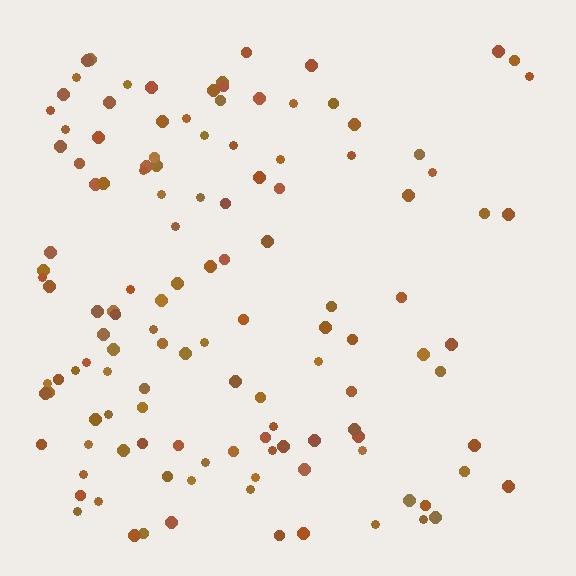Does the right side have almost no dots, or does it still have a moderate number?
Still a moderate number, just noticeably fewer than the left.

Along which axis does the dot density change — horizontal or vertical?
Horizontal.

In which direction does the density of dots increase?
From right to left, with the left side densest.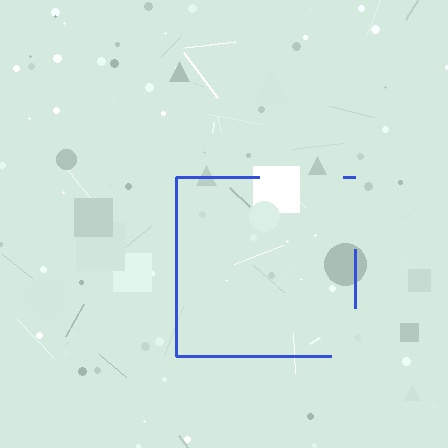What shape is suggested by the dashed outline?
The dashed outline suggests a square.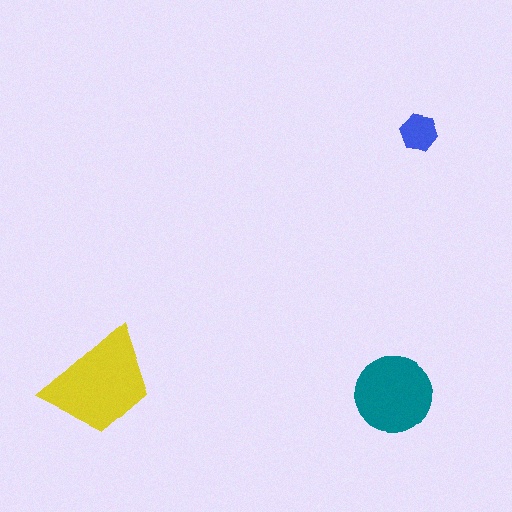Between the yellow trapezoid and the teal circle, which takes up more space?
The yellow trapezoid.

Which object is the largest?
The yellow trapezoid.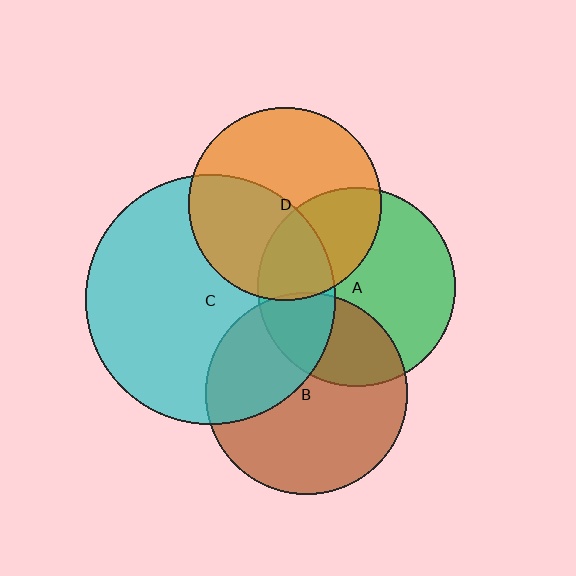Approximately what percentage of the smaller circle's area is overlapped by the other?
Approximately 45%.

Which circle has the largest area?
Circle C (cyan).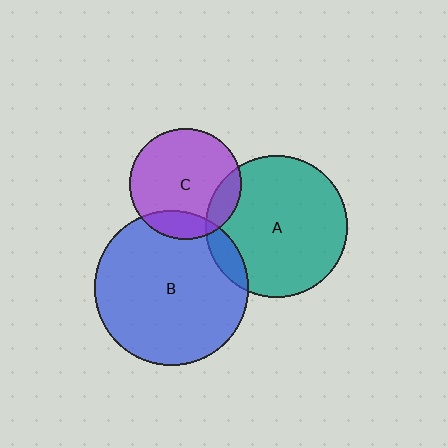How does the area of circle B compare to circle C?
Approximately 1.9 times.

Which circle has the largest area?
Circle B (blue).